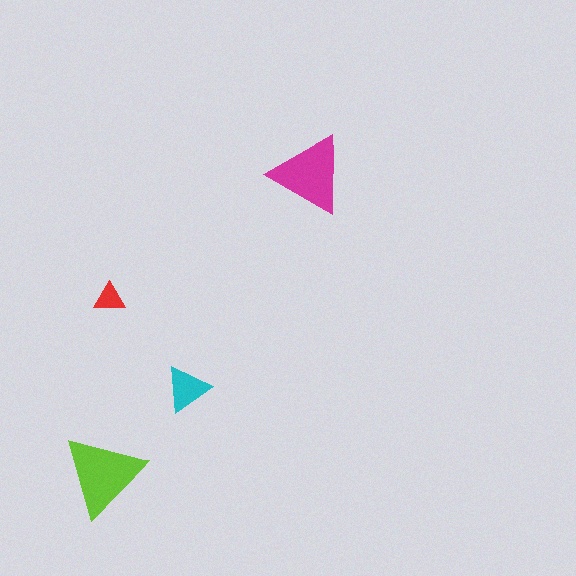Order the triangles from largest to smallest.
the lime one, the magenta one, the cyan one, the red one.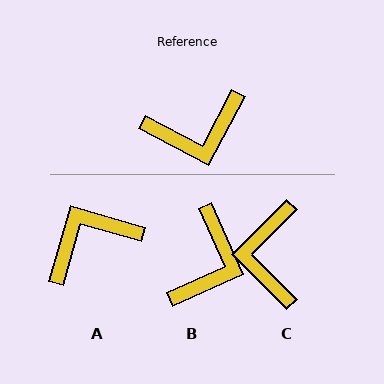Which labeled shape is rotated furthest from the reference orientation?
A, about 168 degrees away.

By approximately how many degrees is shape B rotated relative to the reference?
Approximately 52 degrees counter-clockwise.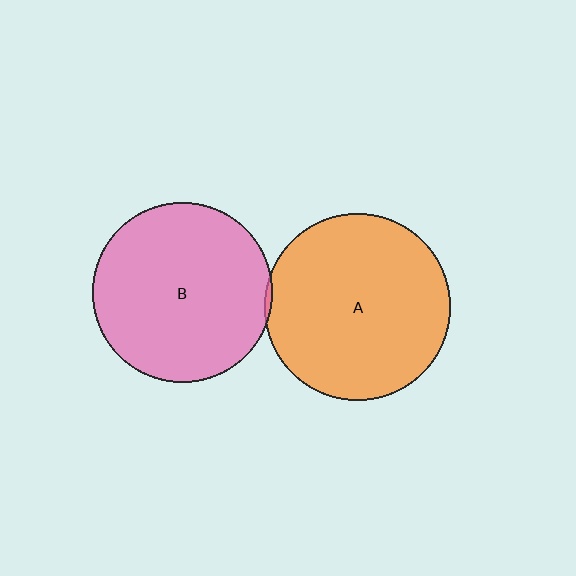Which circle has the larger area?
Circle A (orange).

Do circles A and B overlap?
Yes.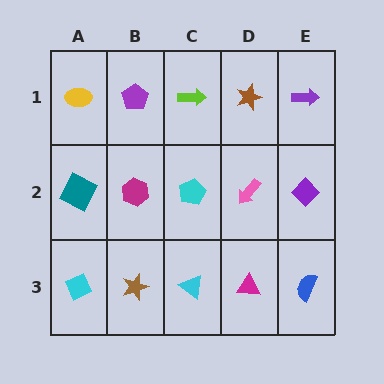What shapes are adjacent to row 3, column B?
A magenta hexagon (row 2, column B), a cyan diamond (row 3, column A), a cyan triangle (row 3, column C).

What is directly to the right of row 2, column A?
A magenta hexagon.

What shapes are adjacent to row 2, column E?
A purple arrow (row 1, column E), a blue semicircle (row 3, column E), a pink arrow (row 2, column D).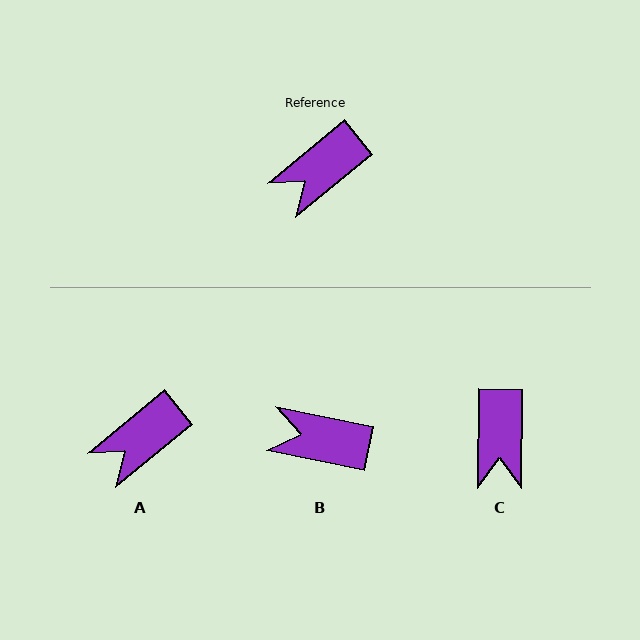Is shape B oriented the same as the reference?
No, it is off by about 51 degrees.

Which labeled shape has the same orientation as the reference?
A.